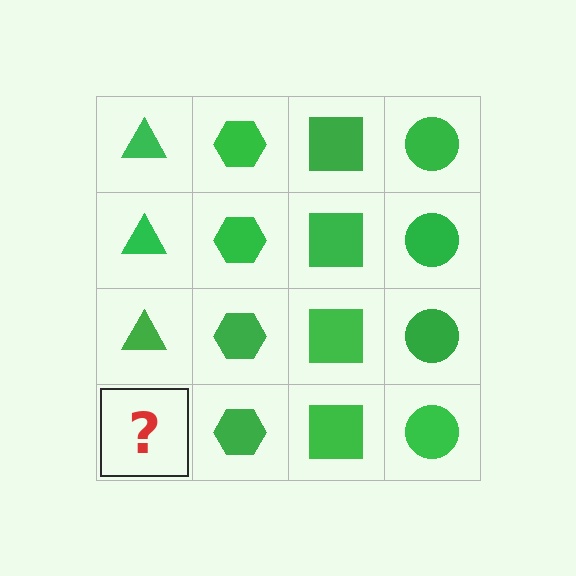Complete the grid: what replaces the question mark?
The question mark should be replaced with a green triangle.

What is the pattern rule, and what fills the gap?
The rule is that each column has a consistent shape. The gap should be filled with a green triangle.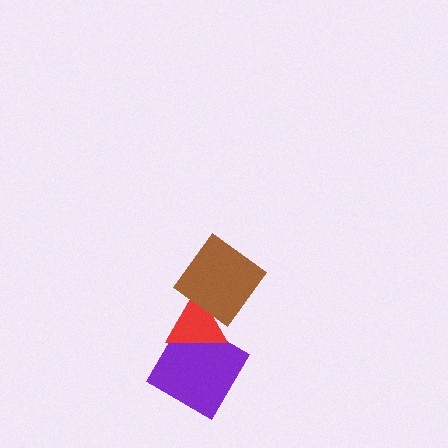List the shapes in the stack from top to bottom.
From top to bottom: the brown diamond, the red triangle, the purple diamond.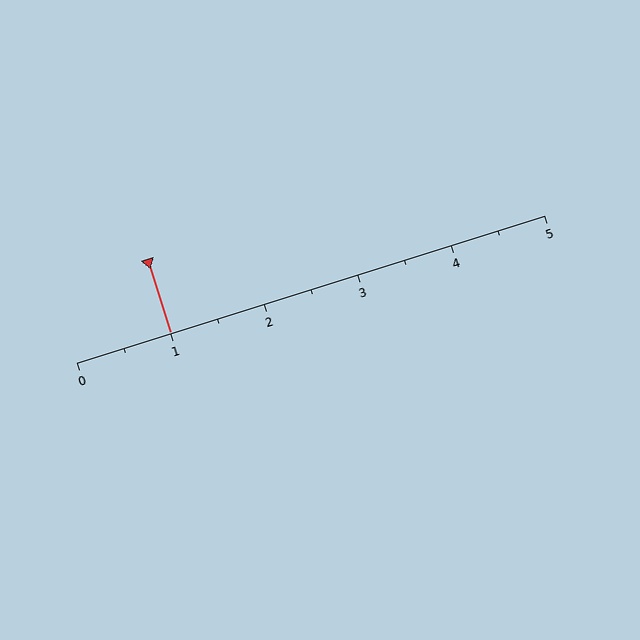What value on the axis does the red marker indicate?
The marker indicates approximately 1.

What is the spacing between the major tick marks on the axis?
The major ticks are spaced 1 apart.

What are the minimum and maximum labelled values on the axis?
The axis runs from 0 to 5.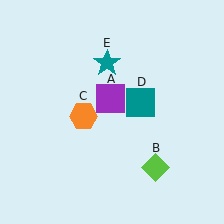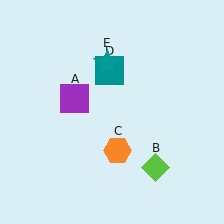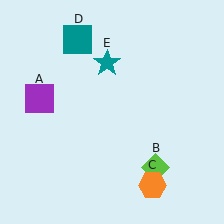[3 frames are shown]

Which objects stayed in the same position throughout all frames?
Lime diamond (object B) and teal star (object E) remained stationary.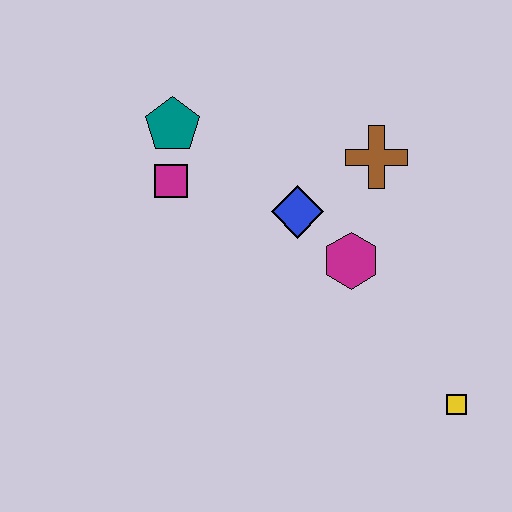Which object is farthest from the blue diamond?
The yellow square is farthest from the blue diamond.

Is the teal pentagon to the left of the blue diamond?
Yes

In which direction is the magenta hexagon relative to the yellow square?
The magenta hexagon is above the yellow square.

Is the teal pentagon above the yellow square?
Yes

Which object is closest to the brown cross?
The blue diamond is closest to the brown cross.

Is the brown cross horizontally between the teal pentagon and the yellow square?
Yes